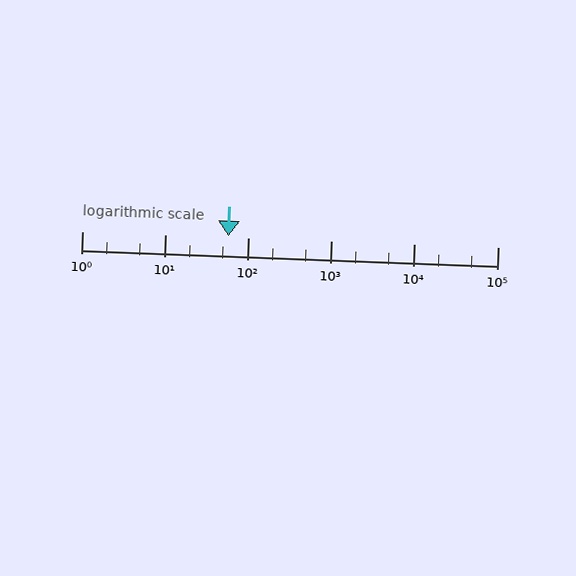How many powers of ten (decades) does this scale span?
The scale spans 5 decades, from 1 to 100000.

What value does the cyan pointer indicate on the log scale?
The pointer indicates approximately 58.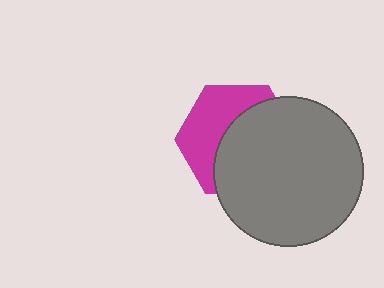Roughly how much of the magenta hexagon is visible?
A small part of it is visible (roughly 43%).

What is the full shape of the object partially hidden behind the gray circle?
The partially hidden object is a magenta hexagon.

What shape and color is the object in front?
The object in front is a gray circle.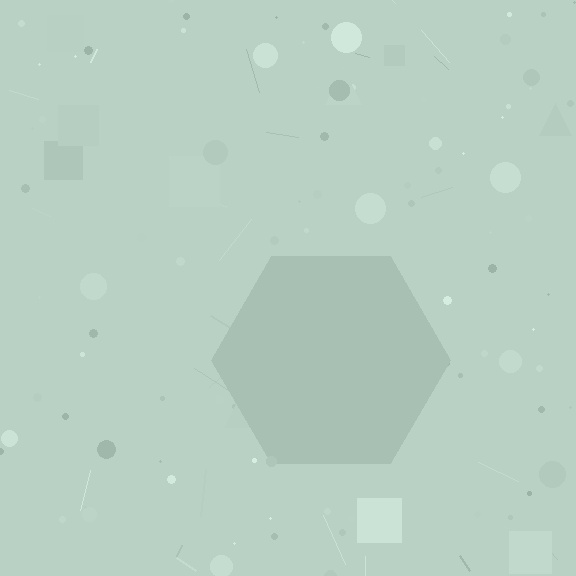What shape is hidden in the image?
A hexagon is hidden in the image.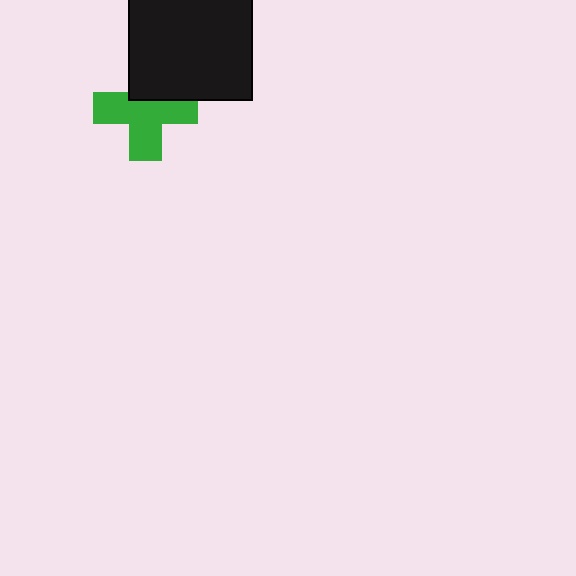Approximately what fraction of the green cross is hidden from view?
Roughly 33% of the green cross is hidden behind the black square.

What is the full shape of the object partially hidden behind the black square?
The partially hidden object is a green cross.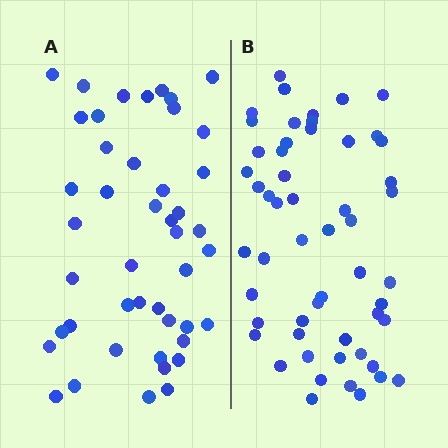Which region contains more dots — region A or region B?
Region B (the right region) has more dots.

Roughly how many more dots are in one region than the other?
Region B has roughly 8 or so more dots than region A.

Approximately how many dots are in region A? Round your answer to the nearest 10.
About 40 dots. (The exact count is 45, which rounds to 40.)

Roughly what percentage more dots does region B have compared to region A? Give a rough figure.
About 20% more.